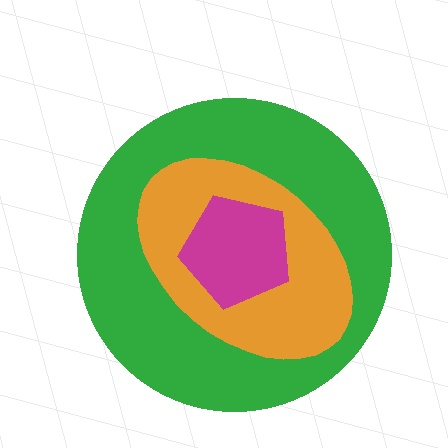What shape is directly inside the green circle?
The orange ellipse.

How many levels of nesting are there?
3.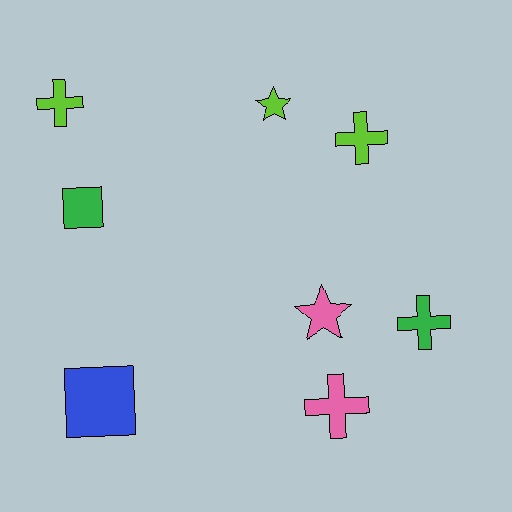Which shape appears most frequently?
Cross, with 4 objects.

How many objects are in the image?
There are 8 objects.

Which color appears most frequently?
Lime, with 3 objects.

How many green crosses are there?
There is 1 green cross.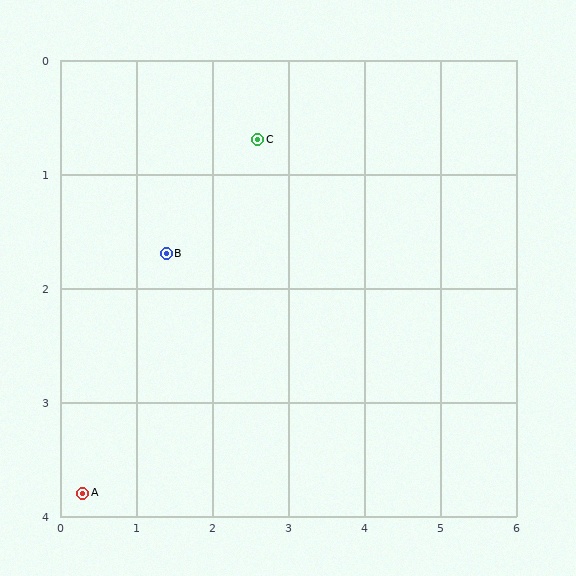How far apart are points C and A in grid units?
Points C and A are about 3.9 grid units apart.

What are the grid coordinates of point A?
Point A is at approximately (0.3, 3.8).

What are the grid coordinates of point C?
Point C is at approximately (2.6, 0.7).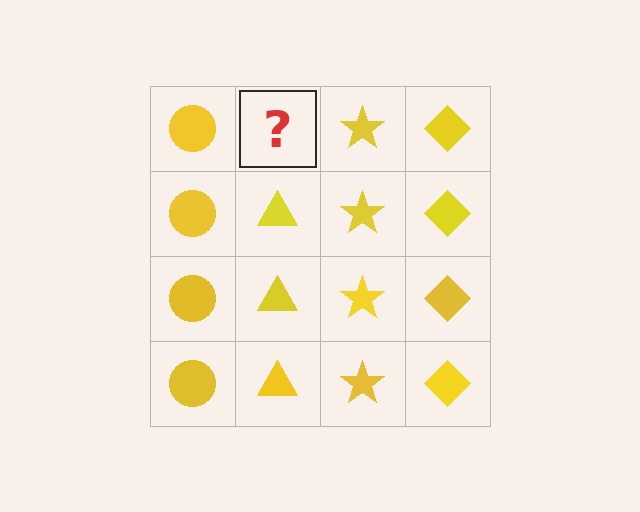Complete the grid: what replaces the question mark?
The question mark should be replaced with a yellow triangle.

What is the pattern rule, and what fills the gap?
The rule is that each column has a consistent shape. The gap should be filled with a yellow triangle.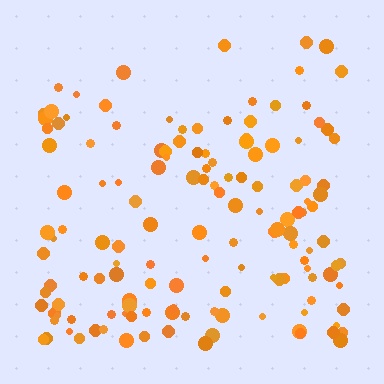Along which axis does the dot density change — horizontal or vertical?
Vertical.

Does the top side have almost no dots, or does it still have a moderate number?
Still a moderate number, just noticeably fewer than the bottom.